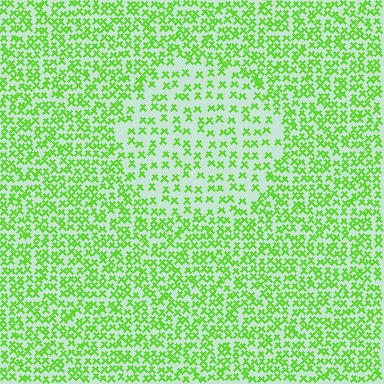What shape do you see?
I see a circle.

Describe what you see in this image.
The image contains small lime elements arranged at two different densities. A circle-shaped region is visible where the elements are less densely packed than the surrounding area.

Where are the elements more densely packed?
The elements are more densely packed outside the circle boundary.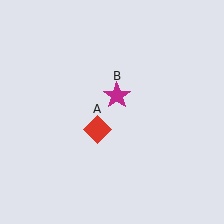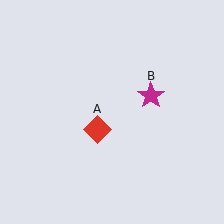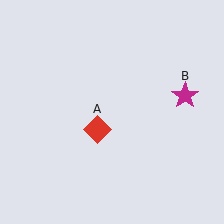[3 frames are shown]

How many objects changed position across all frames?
1 object changed position: magenta star (object B).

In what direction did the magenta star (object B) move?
The magenta star (object B) moved right.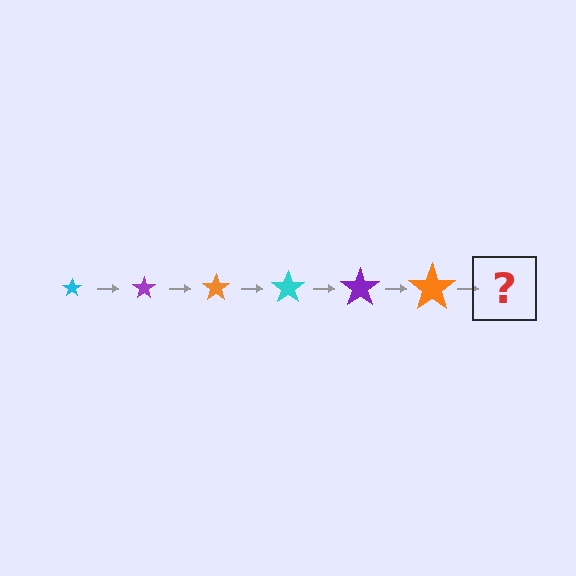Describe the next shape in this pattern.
It should be a cyan star, larger than the previous one.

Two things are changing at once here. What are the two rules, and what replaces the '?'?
The two rules are that the star grows larger each step and the color cycles through cyan, purple, and orange. The '?' should be a cyan star, larger than the previous one.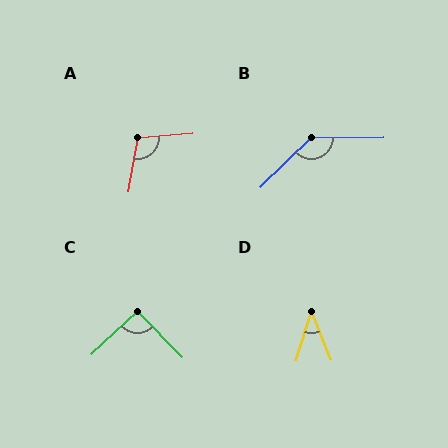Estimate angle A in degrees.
Approximately 104 degrees.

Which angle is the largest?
B, at approximately 136 degrees.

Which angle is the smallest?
D, at approximately 39 degrees.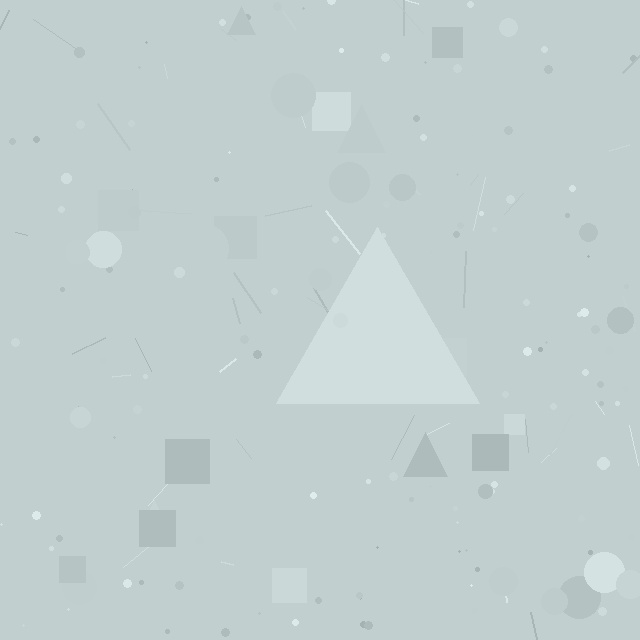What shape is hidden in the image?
A triangle is hidden in the image.